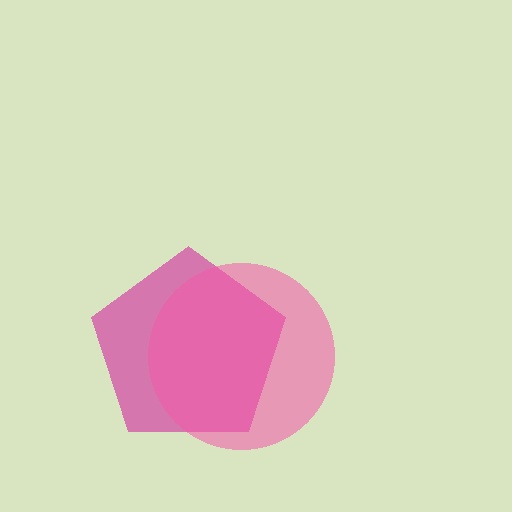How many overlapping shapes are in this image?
There are 2 overlapping shapes in the image.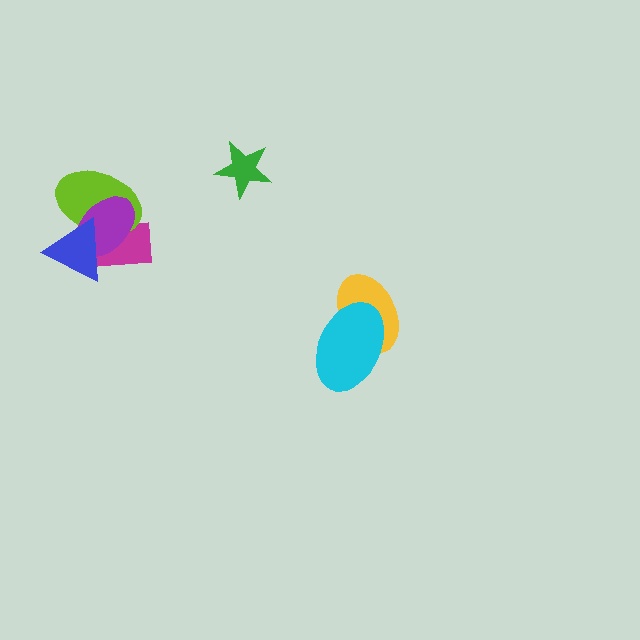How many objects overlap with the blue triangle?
3 objects overlap with the blue triangle.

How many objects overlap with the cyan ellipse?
1 object overlaps with the cyan ellipse.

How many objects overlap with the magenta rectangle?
3 objects overlap with the magenta rectangle.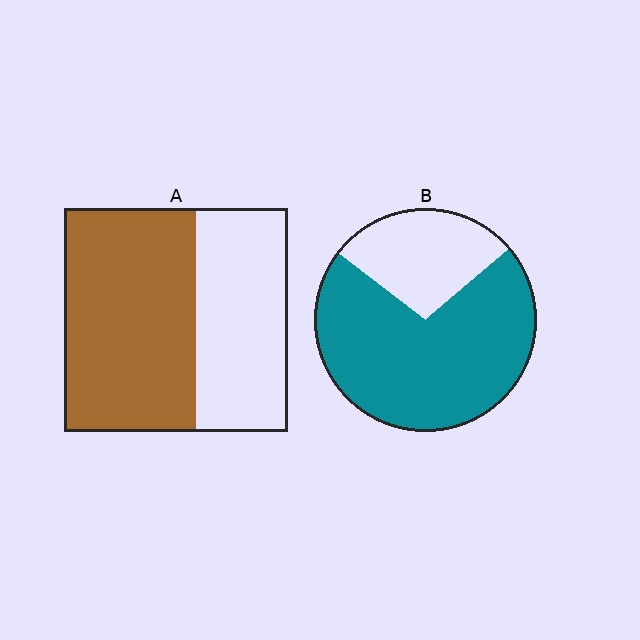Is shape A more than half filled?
Yes.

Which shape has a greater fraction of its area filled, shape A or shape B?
Shape B.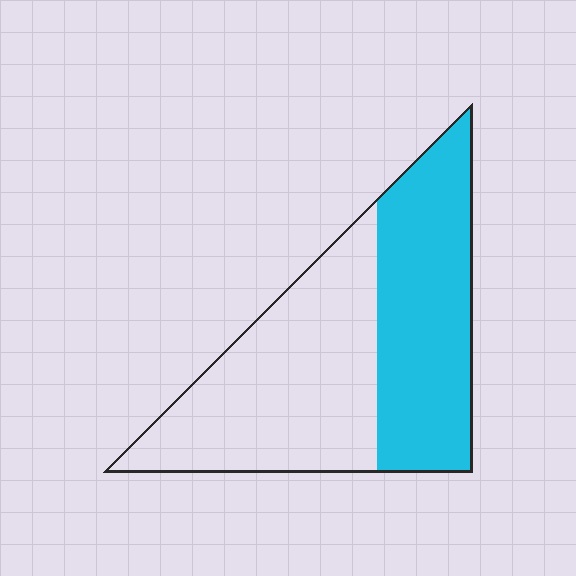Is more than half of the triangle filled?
No.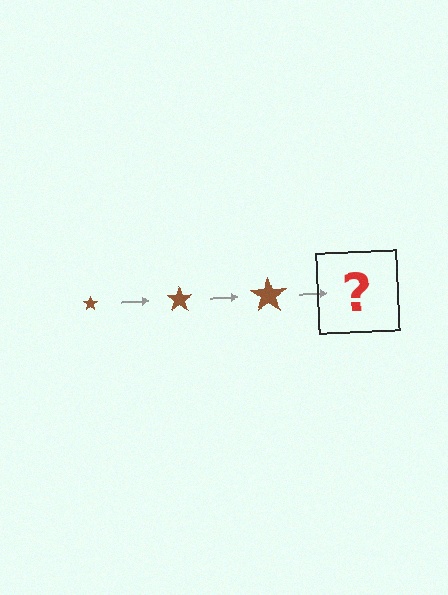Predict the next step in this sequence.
The next step is a brown star, larger than the previous one.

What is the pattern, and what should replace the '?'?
The pattern is that the star gets progressively larger each step. The '?' should be a brown star, larger than the previous one.